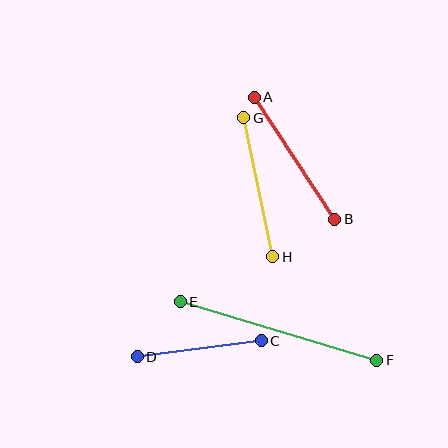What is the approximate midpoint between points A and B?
The midpoint is at approximately (294, 158) pixels.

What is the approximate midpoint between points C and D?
The midpoint is at approximately (199, 349) pixels.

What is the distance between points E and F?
The distance is approximately 205 pixels.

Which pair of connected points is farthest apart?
Points E and F are farthest apart.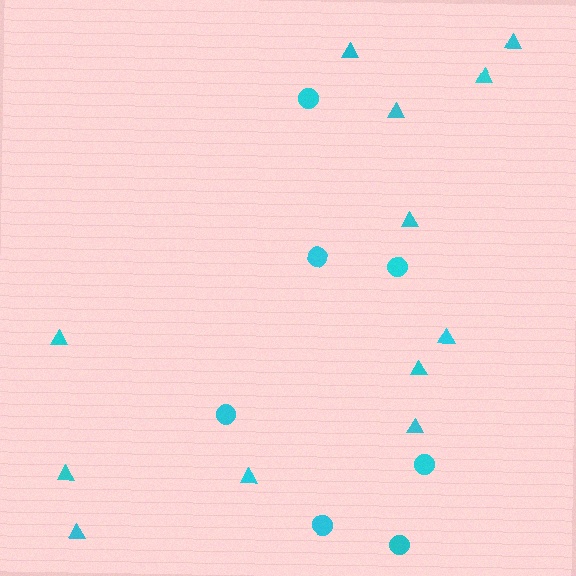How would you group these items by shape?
There are 2 groups: one group of circles (7) and one group of triangles (12).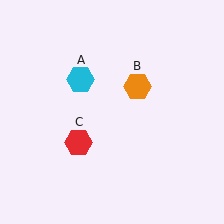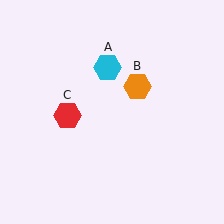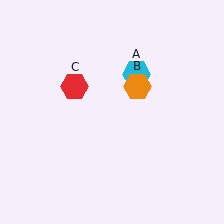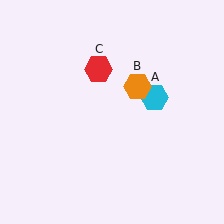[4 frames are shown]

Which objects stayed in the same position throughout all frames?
Orange hexagon (object B) remained stationary.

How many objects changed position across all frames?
2 objects changed position: cyan hexagon (object A), red hexagon (object C).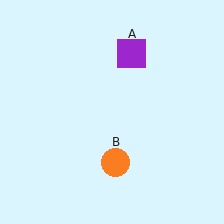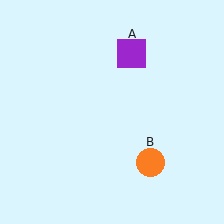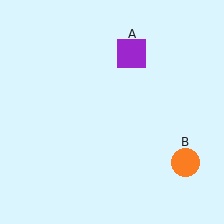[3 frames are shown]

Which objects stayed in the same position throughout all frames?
Purple square (object A) remained stationary.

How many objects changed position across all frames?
1 object changed position: orange circle (object B).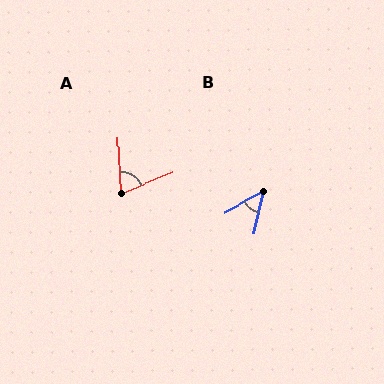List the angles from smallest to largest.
B (49°), A (71°).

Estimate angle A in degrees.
Approximately 71 degrees.